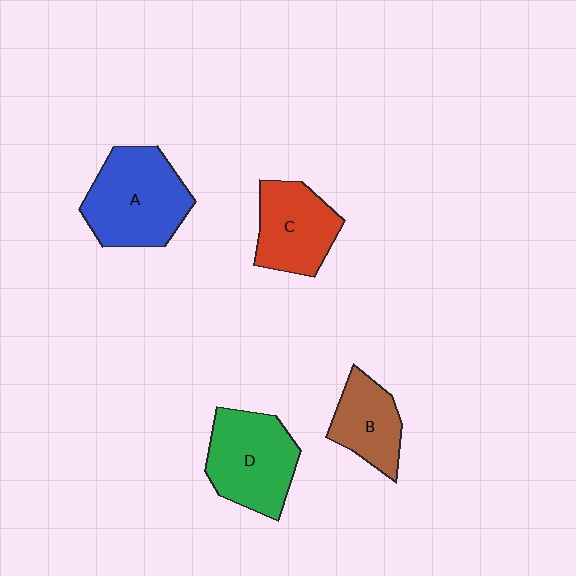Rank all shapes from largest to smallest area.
From largest to smallest: A (blue), D (green), C (red), B (brown).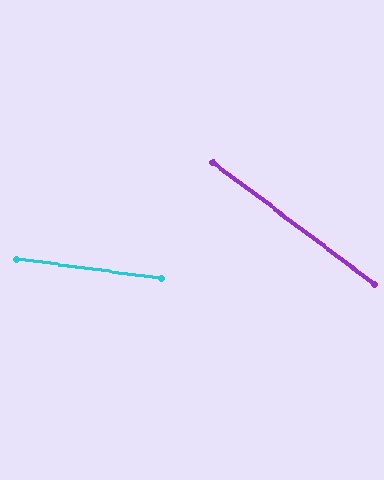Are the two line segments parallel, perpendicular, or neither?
Neither parallel nor perpendicular — they differ by about 29°.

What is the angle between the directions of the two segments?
Approximately 29 degrees.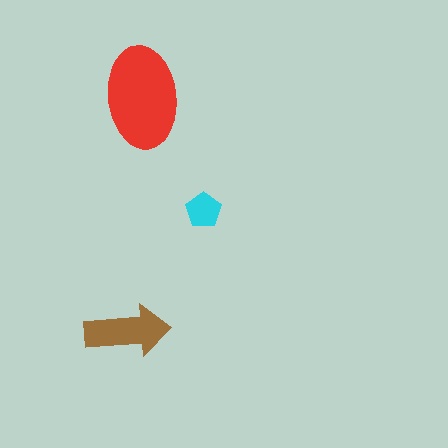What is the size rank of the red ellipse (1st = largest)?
1st.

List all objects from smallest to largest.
The cyan pentagon, the brown arrow, the red ellipse.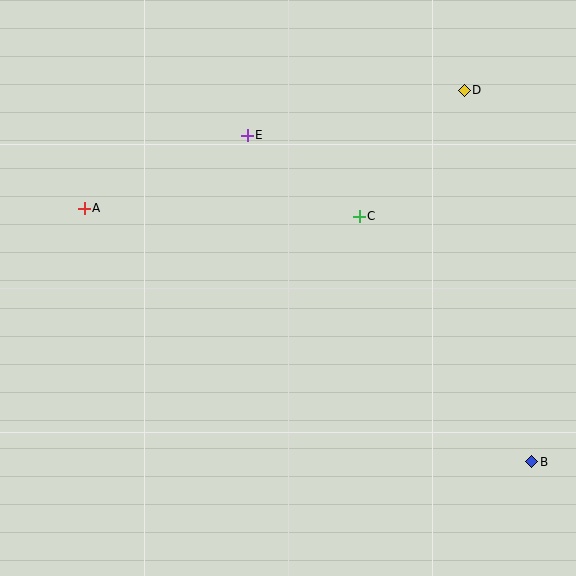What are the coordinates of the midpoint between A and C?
The midpoint between A and C is at (222, 212).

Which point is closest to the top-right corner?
Point D is closest to the top-right corner.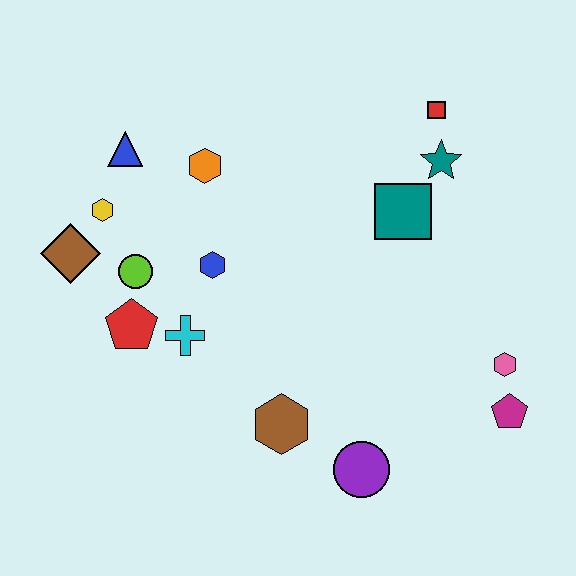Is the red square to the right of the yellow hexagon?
Yes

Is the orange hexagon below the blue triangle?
Yes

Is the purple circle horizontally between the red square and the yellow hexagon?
Yes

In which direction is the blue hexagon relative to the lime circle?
The blue hexagon is to the right of the lime circle.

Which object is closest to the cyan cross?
The red pentagon is closest to the cyan cross.